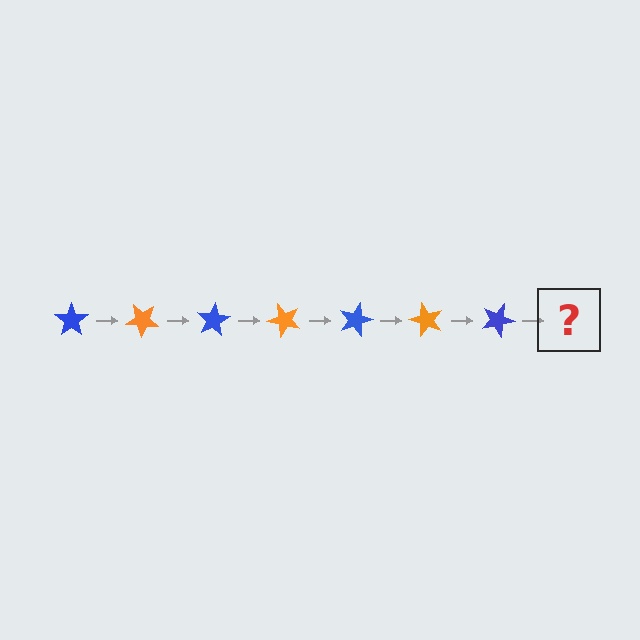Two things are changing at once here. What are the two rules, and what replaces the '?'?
The two rules are that it rotates 40 degrees each step and the color cycles through blue and orange. The '?' should be an orange star, rotated 280 degrees from the start.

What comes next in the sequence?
The next element should be an orange star, rotated 280 degrees from the start.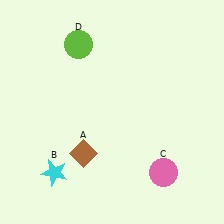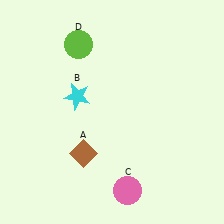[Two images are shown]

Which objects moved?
The objects that moved are: the cyan star (B), the pink circle (C).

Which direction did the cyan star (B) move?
The cyan star (B) moved up.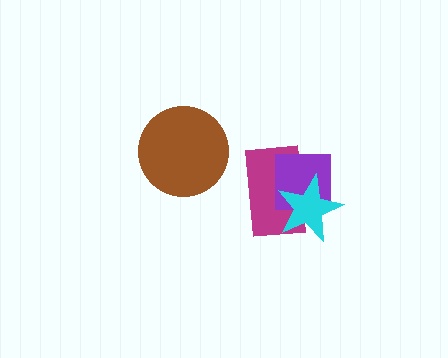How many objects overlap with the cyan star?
2 objects overlap with the cyan star.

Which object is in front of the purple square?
The cyan star is in front of the purple square.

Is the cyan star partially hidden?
No, no other shape covers it.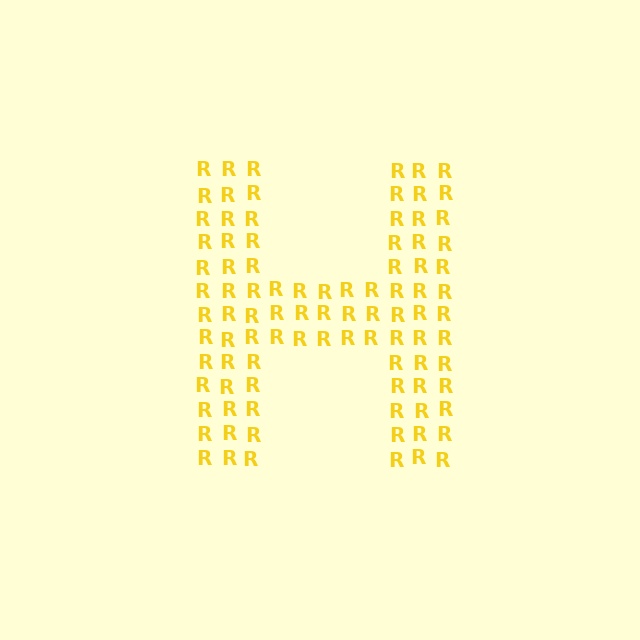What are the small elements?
The small elements are letter R's.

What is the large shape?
The large shape is the letter H.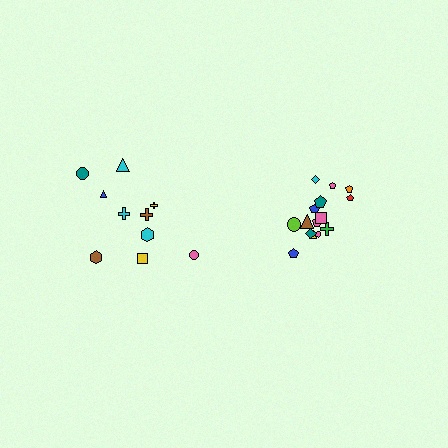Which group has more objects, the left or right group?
The right group.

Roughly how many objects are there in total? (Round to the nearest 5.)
Roughly 25 objects in total.